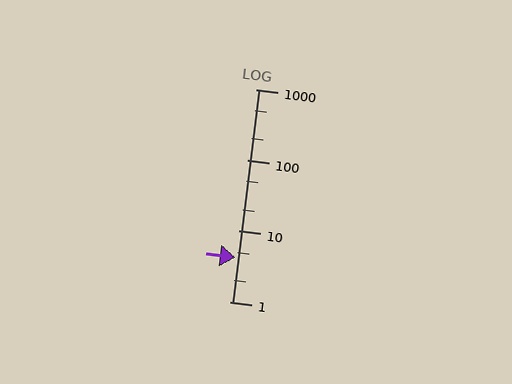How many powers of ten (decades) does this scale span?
The scale spans 3 decades, from 1 to 1000.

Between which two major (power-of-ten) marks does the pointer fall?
The pointer is between 1 and 10.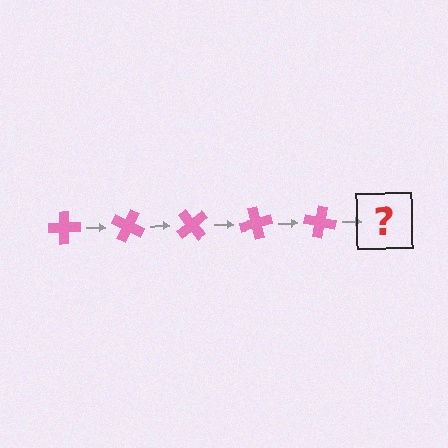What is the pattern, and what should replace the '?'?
The pattern is that the cross rotates 25 degrees each step. The '?' should be a pink cross rotated 125 degrees.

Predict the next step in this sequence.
The next step is a pink cross rotated 125 degrees.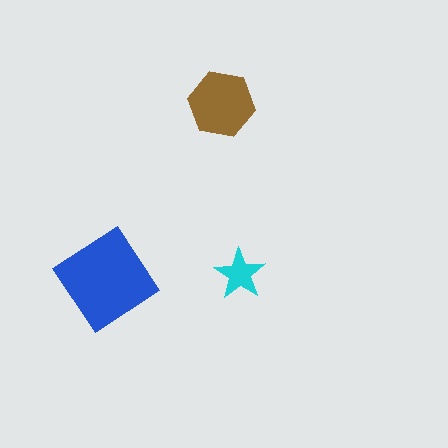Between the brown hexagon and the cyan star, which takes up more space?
The brown hexagon.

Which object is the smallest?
The cyan star.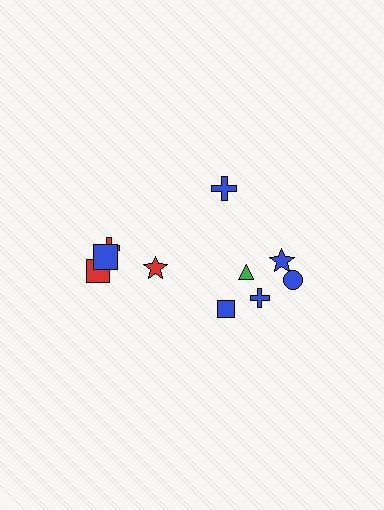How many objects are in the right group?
There are 6 objects.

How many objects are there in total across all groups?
There are 10 objects.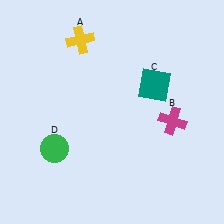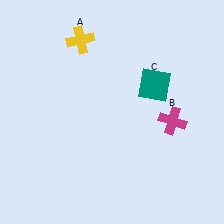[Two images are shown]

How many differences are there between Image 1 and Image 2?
There is 1 difference between the two images.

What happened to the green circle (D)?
The green circle (D) was removed in Image 2. It was in the bottom-left area of Image 1.